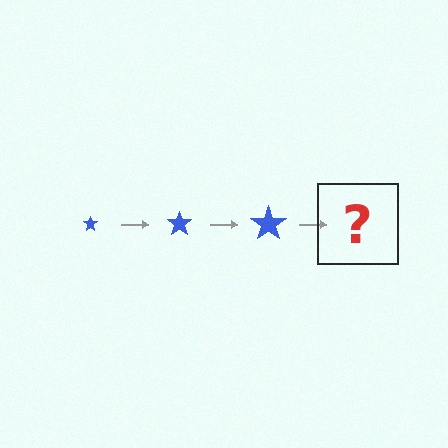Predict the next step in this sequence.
The next step is a blue star, larger than the previous one.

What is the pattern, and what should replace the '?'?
The pattern is that the star gets progressively larger each step. The '?' should be a blue star, larger than the previous one.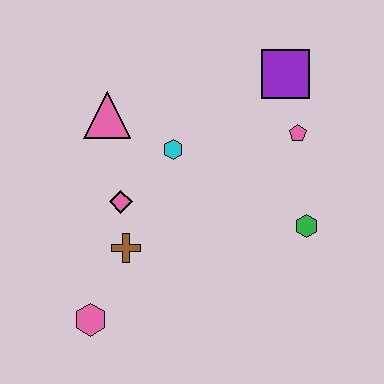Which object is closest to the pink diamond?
The brown cross is closest to the pink diamond.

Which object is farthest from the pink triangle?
The green hexagon is farthest from the pink triangle.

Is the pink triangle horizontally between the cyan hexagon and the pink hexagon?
Yes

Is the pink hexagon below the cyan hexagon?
Yes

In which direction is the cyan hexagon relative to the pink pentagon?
The cyan hexagon is to the left of the pink pentagon.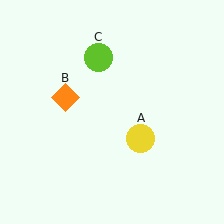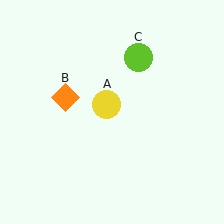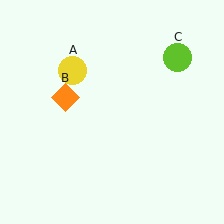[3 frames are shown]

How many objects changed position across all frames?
2 objects changed position: yellow circle (object A), lime circle (object C).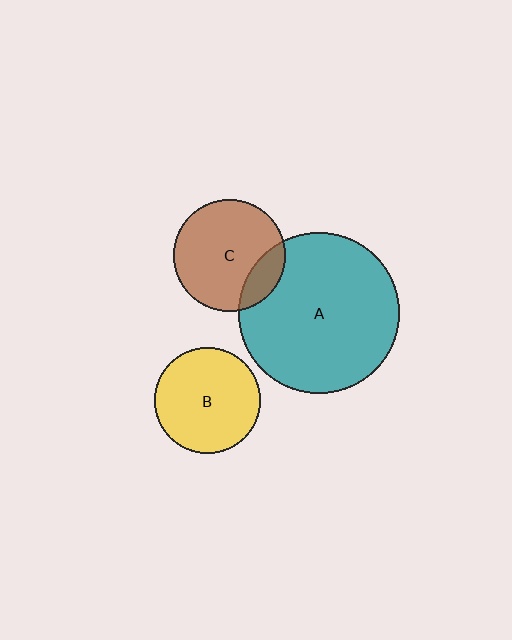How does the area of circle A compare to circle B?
Approximately 2.3 times.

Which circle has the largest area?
Circle A (teal).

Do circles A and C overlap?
Yes.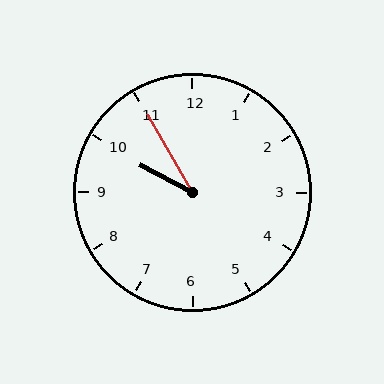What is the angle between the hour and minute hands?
Approximately 32 degrees.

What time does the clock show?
9:55.